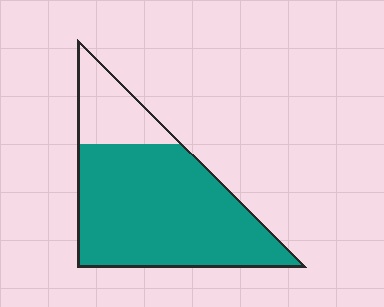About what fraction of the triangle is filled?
About four fifths (4/5).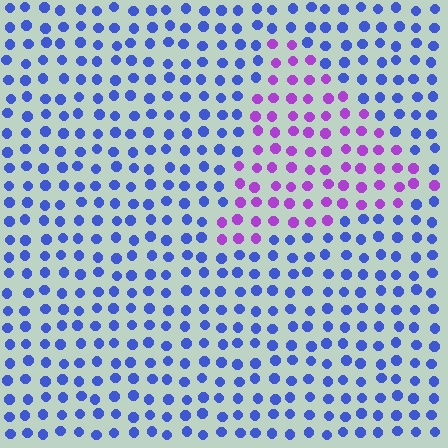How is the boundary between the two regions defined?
The boundary is defined purely by a slight shift in hue (about 56 degrees). Spacing, size, and orientation are identical on both sides.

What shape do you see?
I see a triangle.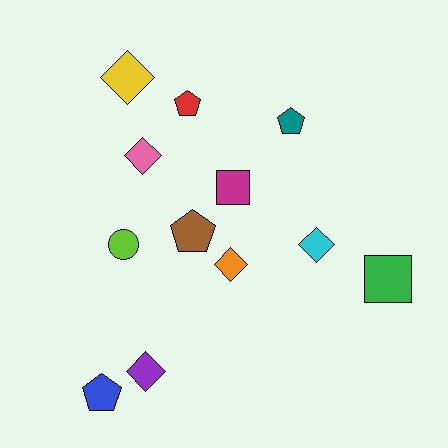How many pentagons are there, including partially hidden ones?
There are 4 pentagons.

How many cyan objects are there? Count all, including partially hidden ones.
There is 1 cyan object.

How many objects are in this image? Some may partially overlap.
There are 12 objects.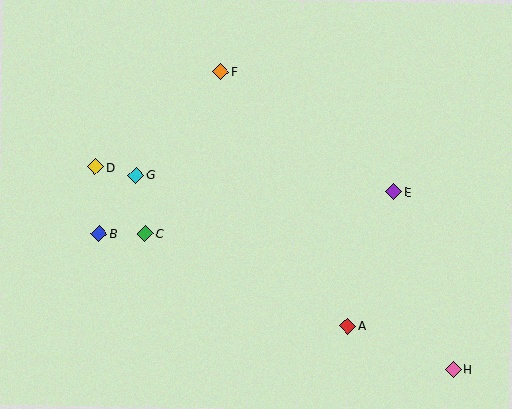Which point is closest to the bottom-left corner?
Point B is closest to the bottom-left corner.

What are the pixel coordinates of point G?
Point G is at (136, 175).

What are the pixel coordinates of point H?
Point H is at (454, 369).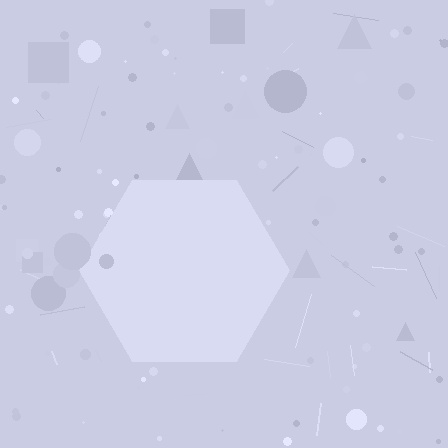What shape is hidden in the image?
A hexagon is hidden in the image.